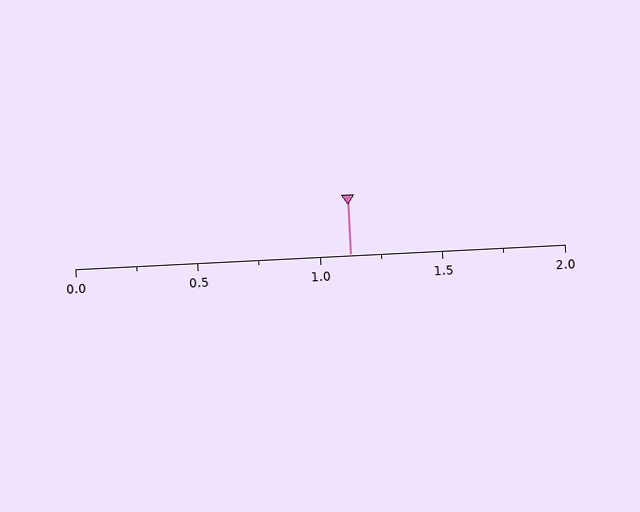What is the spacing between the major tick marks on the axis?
The major ticks are spaced 0.5 apart.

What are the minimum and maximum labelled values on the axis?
The axis runs from 0.0 to 2.0.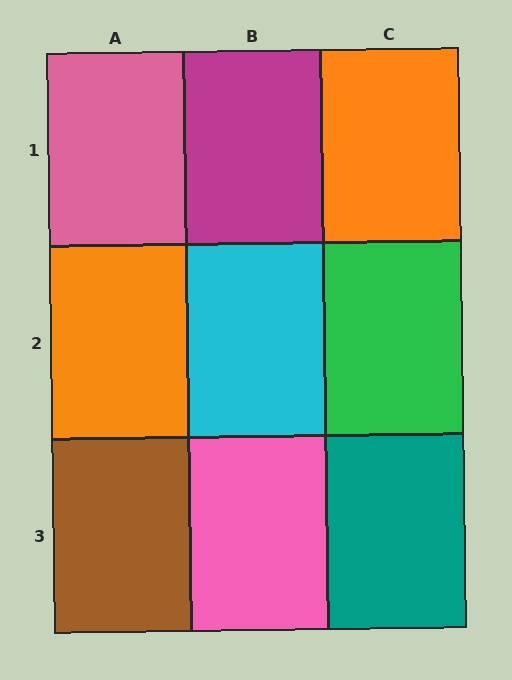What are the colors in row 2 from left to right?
Orange, cyan, green.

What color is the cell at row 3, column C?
Teal.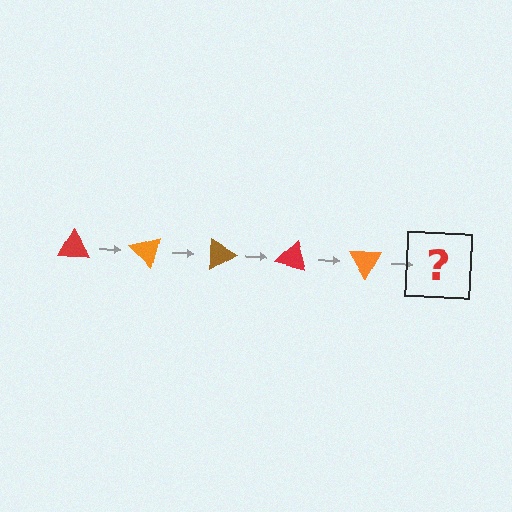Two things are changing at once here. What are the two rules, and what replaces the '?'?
The two rules are that it rotates 45 degrees each step and the color cycles through red, orange, and brown. The '?' should be a brown triangle, rotated 225 degrees from the start.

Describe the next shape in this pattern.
It should be a brown triangle, rotated 225 degrees from the start.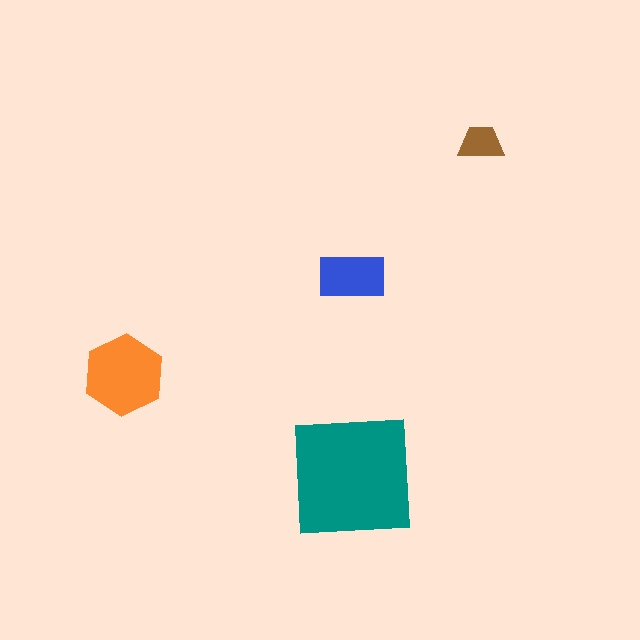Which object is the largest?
The teal square.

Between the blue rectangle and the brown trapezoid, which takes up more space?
The blue rectangle.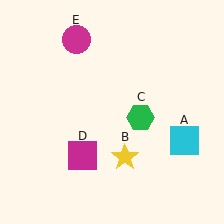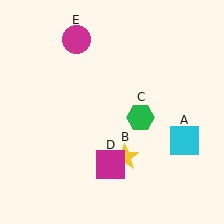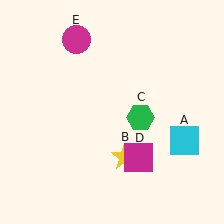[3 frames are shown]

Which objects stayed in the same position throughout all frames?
Cyan square (object A) and yellow star (object B) and green hexagon (object C) and magenta circle (object E) remained stationary.